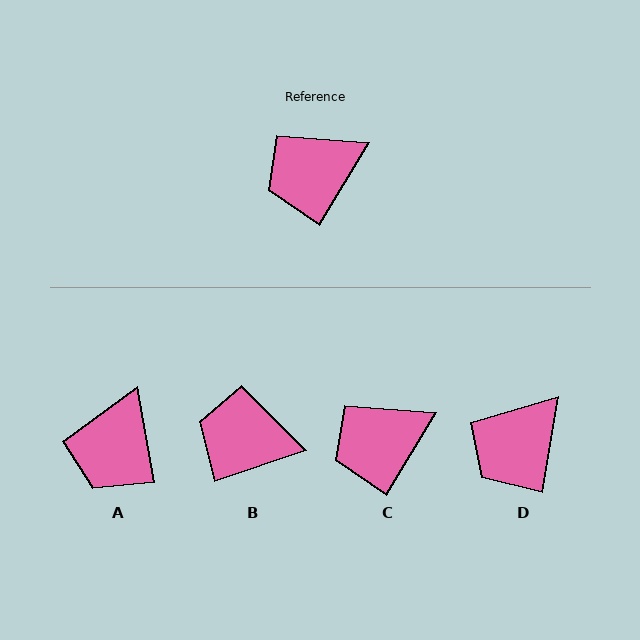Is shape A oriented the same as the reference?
No, it is off by about 41 degrees.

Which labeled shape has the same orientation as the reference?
C.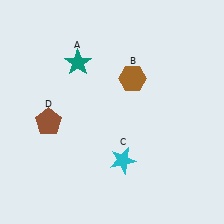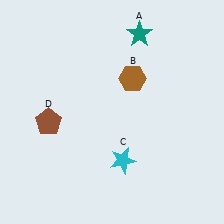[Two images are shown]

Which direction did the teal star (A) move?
The teal star (A) moved right.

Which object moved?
The teal star (A) moved right.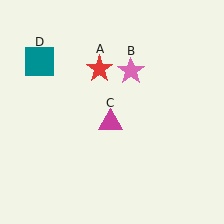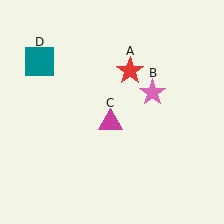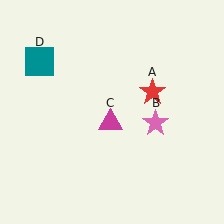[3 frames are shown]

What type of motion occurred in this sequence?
The red star (object A), pink star (object B) rotated clockwise around the center of the scene.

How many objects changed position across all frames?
2 objects changed position: red star (object A), pink star (object B).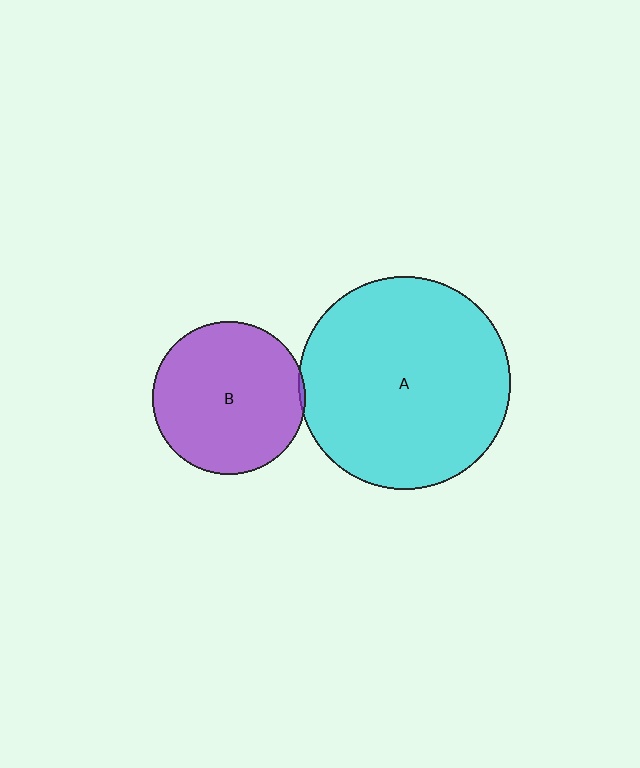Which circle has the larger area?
Circle A (cyan).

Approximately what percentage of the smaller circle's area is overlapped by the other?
Approximately 5%.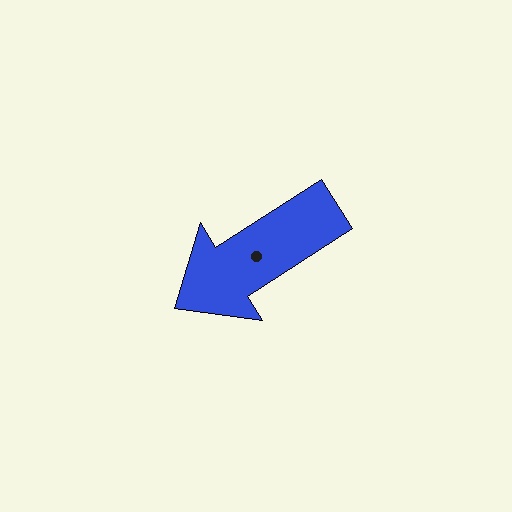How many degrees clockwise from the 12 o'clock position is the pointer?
Approximately 237 degrees.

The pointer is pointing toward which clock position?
Roughly 8 o'clock.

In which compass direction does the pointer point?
Southwest.